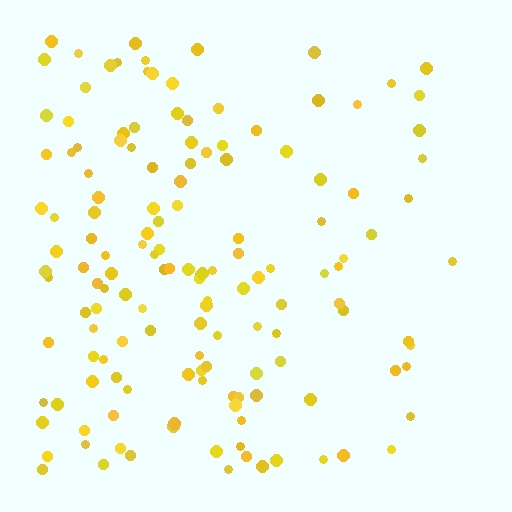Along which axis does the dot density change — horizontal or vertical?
Horizontal.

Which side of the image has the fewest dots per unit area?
The right.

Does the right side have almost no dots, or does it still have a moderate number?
Still a moderate number, just noticeably fewer than the left.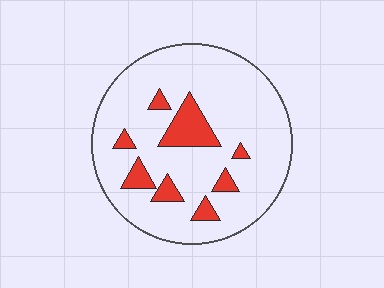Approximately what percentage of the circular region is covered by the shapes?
Approximately 15%.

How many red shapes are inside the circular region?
8.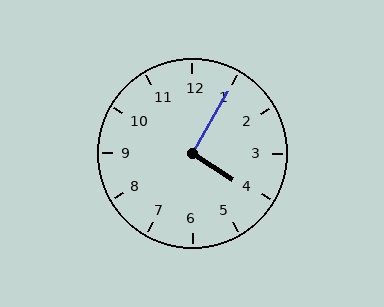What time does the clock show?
4:05.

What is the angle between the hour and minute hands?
Approximately 92 degrees.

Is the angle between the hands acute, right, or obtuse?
It is right.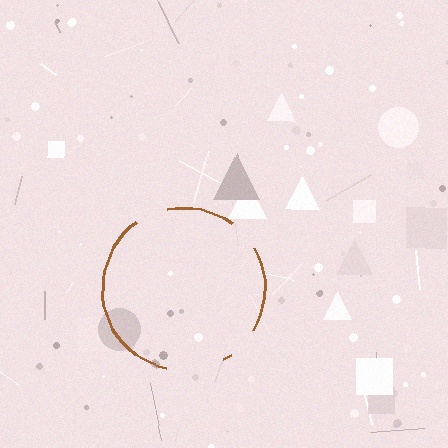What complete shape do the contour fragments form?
The contour fragments form a circle.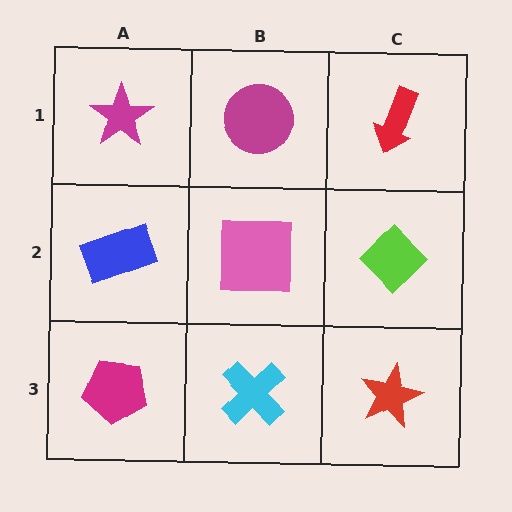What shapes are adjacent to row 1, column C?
A lime diamond (row 2, column C), a magenta circle (row 1, column B).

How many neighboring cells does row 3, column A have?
2.